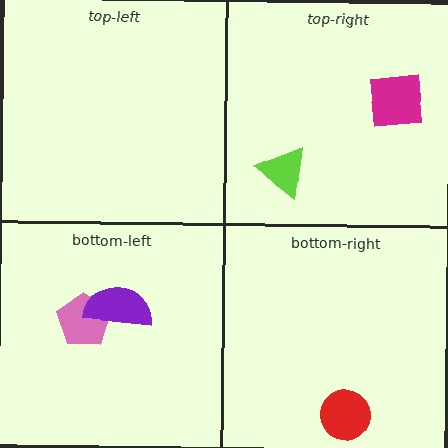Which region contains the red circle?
The bottom-right region.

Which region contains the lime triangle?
The top-right region.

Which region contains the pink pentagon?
The bottom-left region.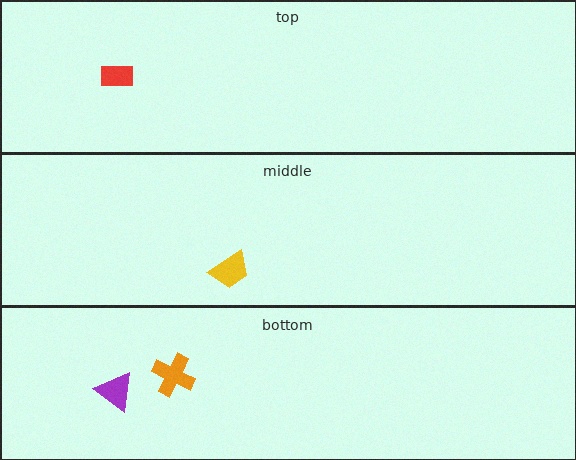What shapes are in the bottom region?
The purple triangle, the orange cross.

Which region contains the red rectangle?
The top region.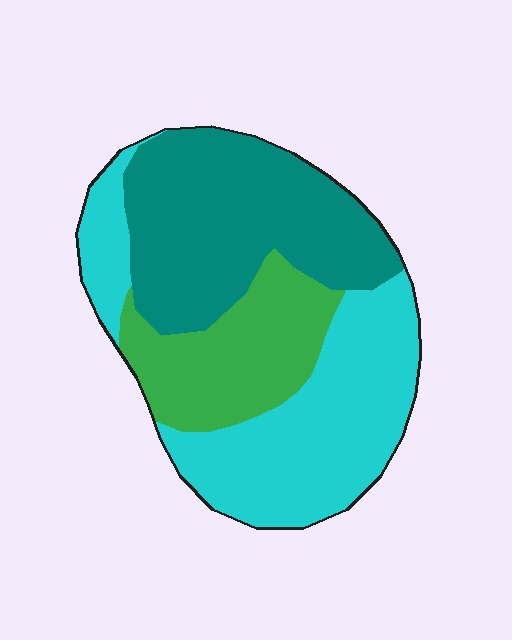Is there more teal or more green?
Teal.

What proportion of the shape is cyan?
Cyan covers roughly 40% of the shape.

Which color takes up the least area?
Green, at roughly 20%.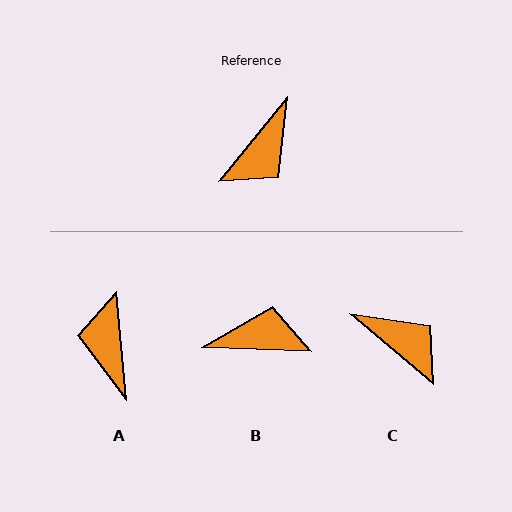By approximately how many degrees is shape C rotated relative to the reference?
Approximately 89 degrees counter-clockwise.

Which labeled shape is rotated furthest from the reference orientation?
A, about 136 degrees away.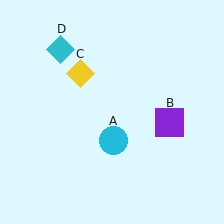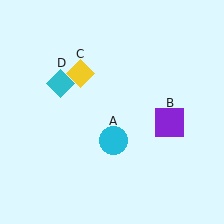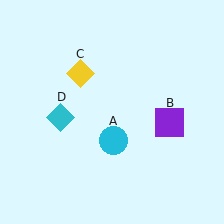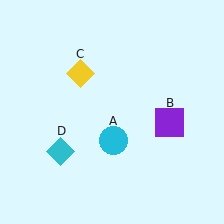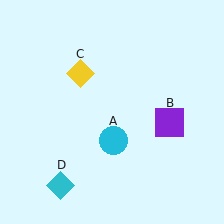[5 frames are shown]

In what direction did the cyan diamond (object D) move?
The cyan diamond (object D) moved down.